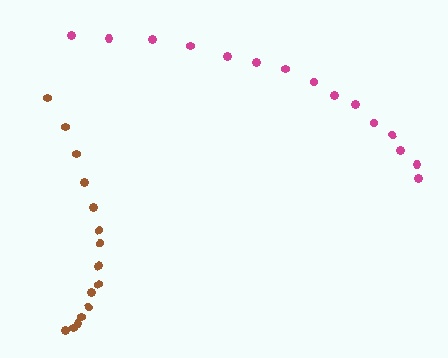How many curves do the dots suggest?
There are 2 distinct paths.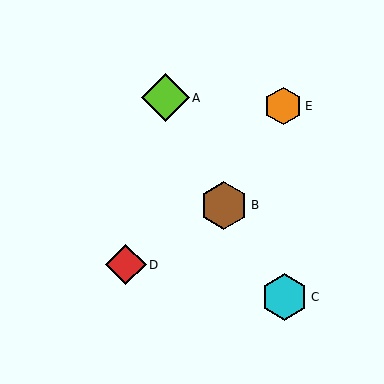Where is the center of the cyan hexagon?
The center of the cyan hexagon is at (285, 297).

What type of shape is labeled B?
Shape B is a brown hexagon.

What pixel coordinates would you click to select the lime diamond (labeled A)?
Click at (165, 98) to select the lime diamond A.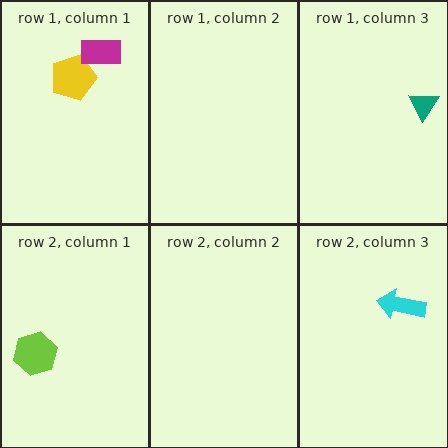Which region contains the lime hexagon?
The row 2, column 1 region.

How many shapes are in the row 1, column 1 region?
2.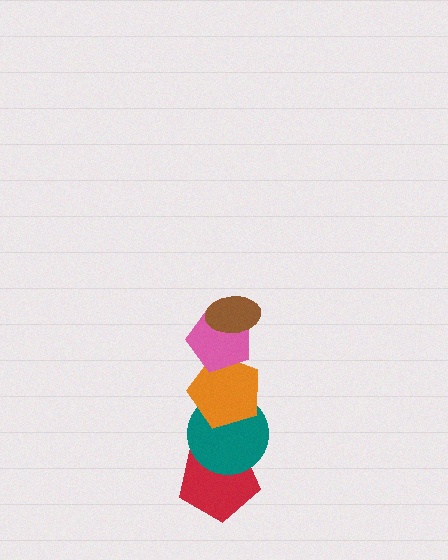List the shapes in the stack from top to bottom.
From top to bottom: the brown ellipse, the pink pentagon, the orange pentagon, the teal circle, the red pentagon.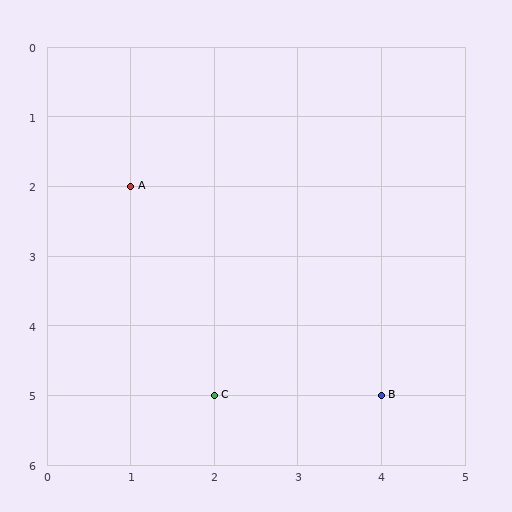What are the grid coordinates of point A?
Point A is at grid coordinates (1, 2).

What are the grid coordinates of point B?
Point B is at grid coordinates (4, 5).